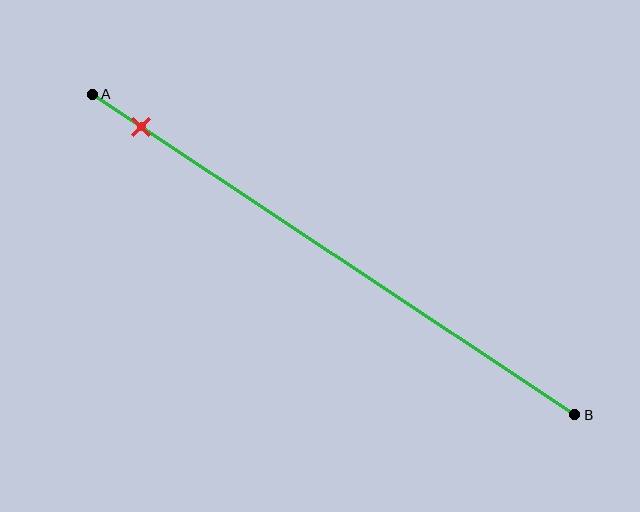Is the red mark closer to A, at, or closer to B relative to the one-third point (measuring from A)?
The red mark is closer to point A than the one-third point of segment AB.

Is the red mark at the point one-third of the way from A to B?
No, the mark is at about 10% from A, not at the 33% one-third point.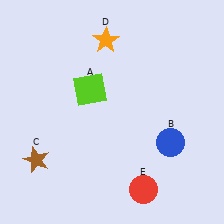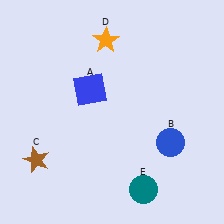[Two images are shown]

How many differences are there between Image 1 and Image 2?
There are 2 differences between the two images.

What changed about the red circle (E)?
In Image 1, E is red. In Image 2, it changed to teal.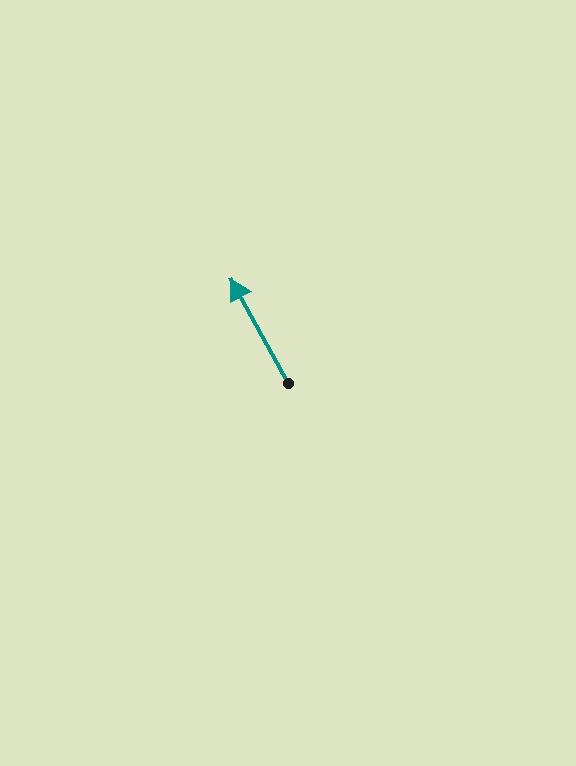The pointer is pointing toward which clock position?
Roughly 11 o'clock.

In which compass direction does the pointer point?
Northwest.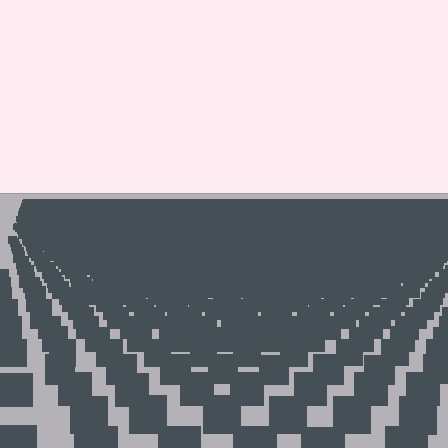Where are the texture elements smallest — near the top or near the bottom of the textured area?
Near the top.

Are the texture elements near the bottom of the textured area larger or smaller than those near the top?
Larger. Near the bottom, elements are closer to the viewer and appear at a bigger on-screen size.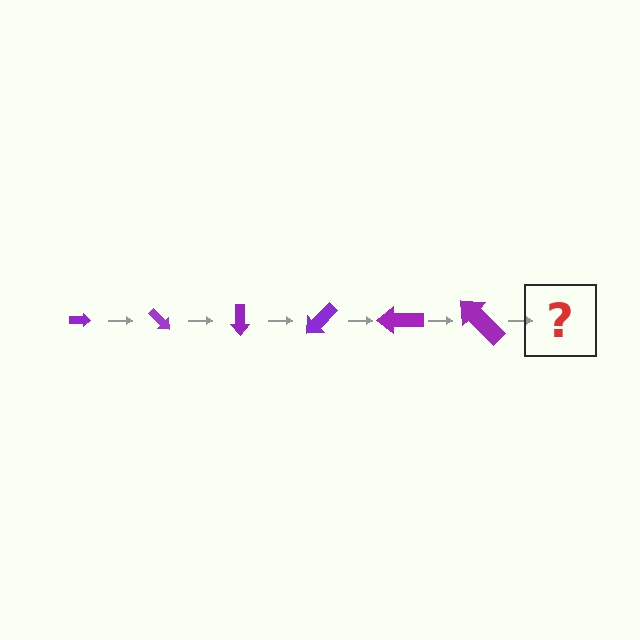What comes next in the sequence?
The next element should be an arrow, larger than the previous one and rotated 270 degrees from the start.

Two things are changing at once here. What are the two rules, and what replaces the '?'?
The two rules are that the arrow grows larger each step and it rotates 45 degrees each step. The '?' should be an arrow, larger than the previous one and rotated 270 degrees from the start.